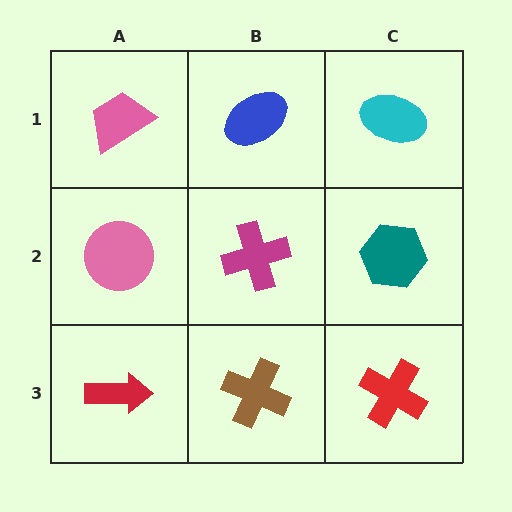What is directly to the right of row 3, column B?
A red cross.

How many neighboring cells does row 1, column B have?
3.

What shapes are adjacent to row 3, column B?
A magenta cross (row 2, column B), a red arrow (row 3, column A), a red cross (row 3, column C).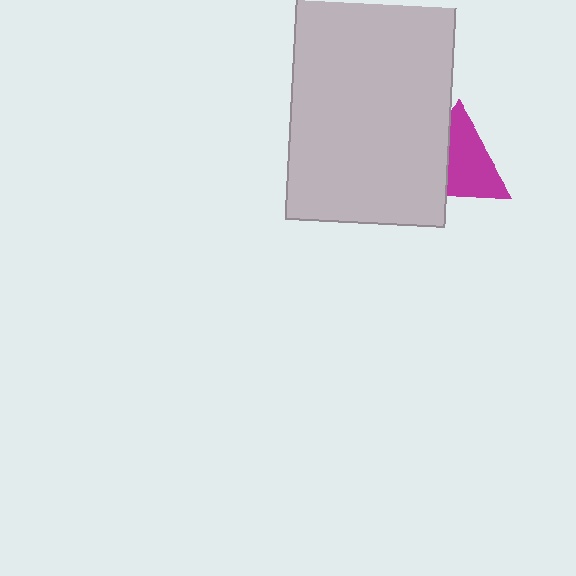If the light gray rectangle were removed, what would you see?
You would see the complete magenta triangle.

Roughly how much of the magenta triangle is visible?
About half of it is visible (roughly 64%).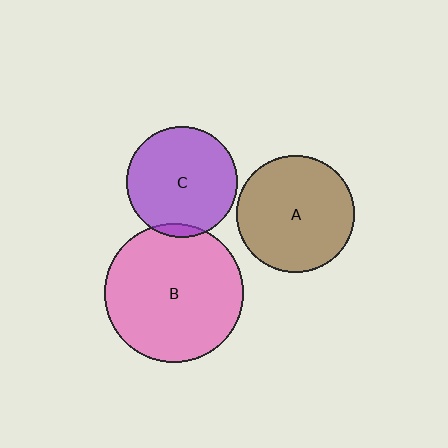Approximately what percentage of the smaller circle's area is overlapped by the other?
Approximately 5%.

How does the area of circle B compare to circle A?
Approximately 1.4 times.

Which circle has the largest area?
Circle B (pink).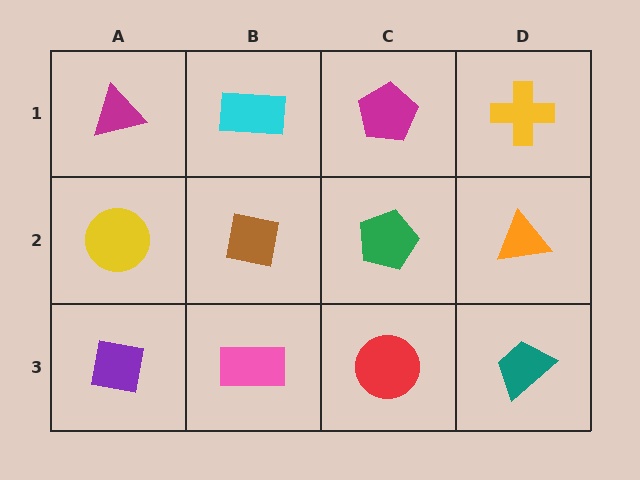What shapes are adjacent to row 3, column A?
A yellow circle (row 2, column A), a pink rectangle (row 3, column B).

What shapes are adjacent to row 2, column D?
A yellow cross (row 1, column D), a teal trapezoid (row 3, column D), a green pentagon (row 2, column C).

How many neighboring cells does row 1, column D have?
2.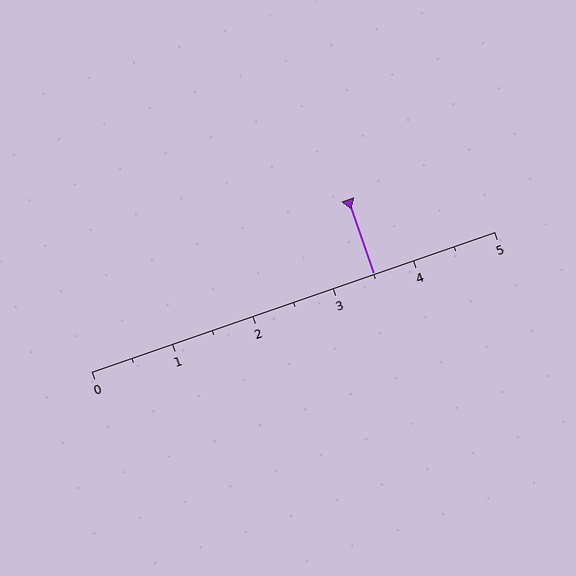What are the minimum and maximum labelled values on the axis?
The axis runs from 0 to 5.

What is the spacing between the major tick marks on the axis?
The major ticks are spaced 1 apart.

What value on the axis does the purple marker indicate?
The marker indicates approximately 3.5.